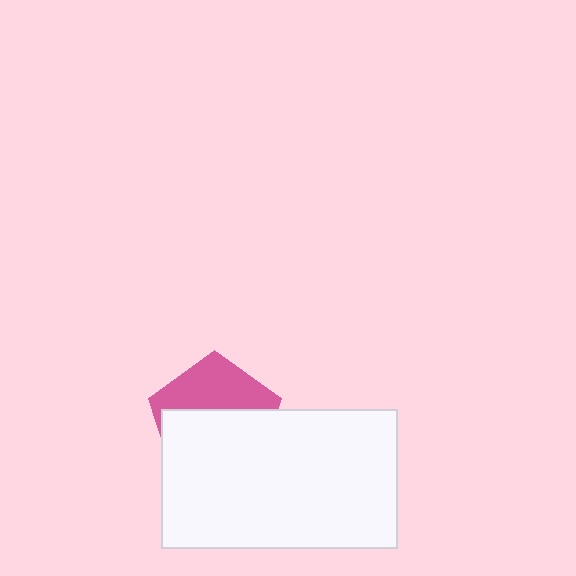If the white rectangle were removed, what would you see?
You would see the complete pink pentagon.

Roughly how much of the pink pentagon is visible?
A small part of it is visible (roughly 41%).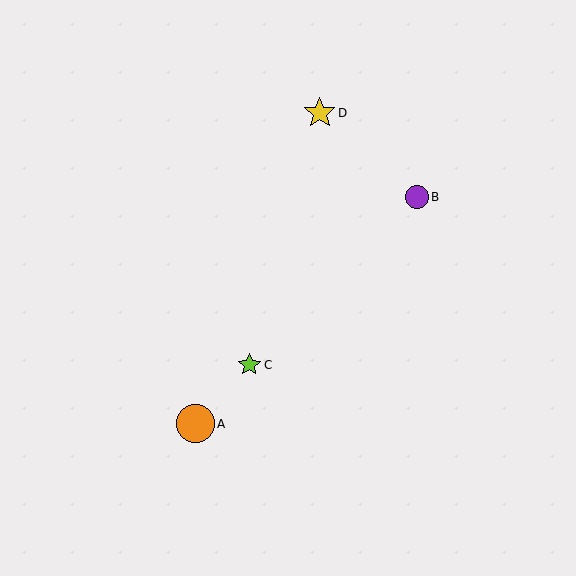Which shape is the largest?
The orange circle (labeled A) is the largest.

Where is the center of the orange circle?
The center of the orange circle is at (196, 424).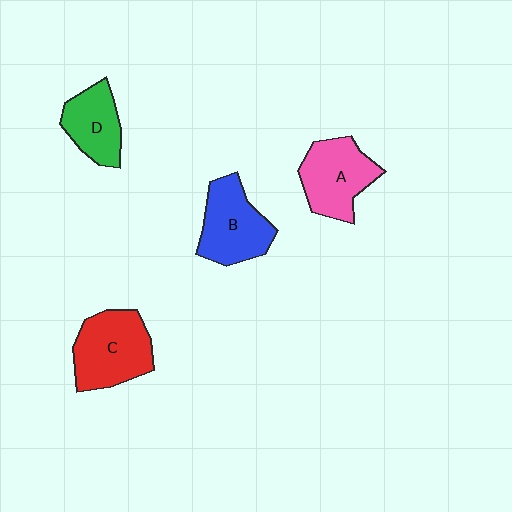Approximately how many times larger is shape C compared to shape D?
Approximately 1.4 times.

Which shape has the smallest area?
Shape D (green).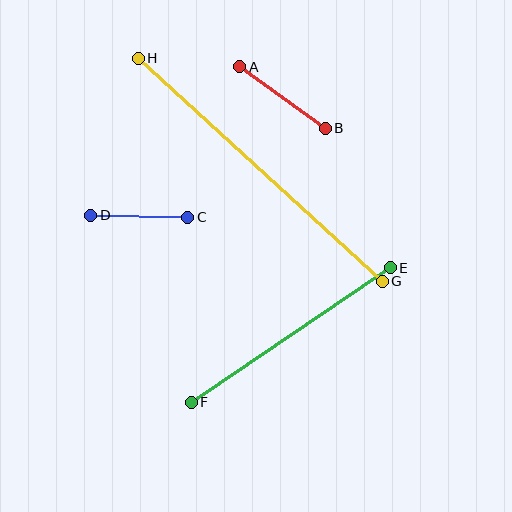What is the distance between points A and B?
The distance is approximately 105 pixels.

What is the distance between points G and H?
The distance is approximately 331 pixels.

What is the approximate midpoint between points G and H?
The midpoint is at approximately (260, 170) pixels.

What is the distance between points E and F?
The distance is approximately 240 pixels.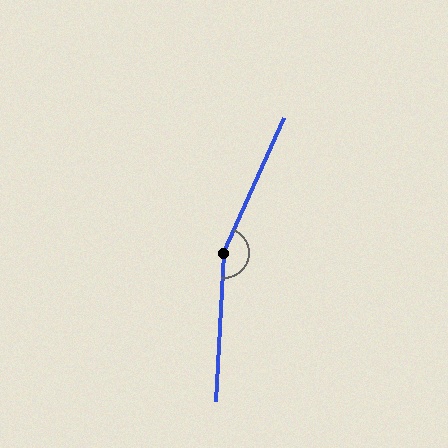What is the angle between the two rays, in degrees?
Approximately 159 degrees.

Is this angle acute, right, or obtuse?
It is obtuse.